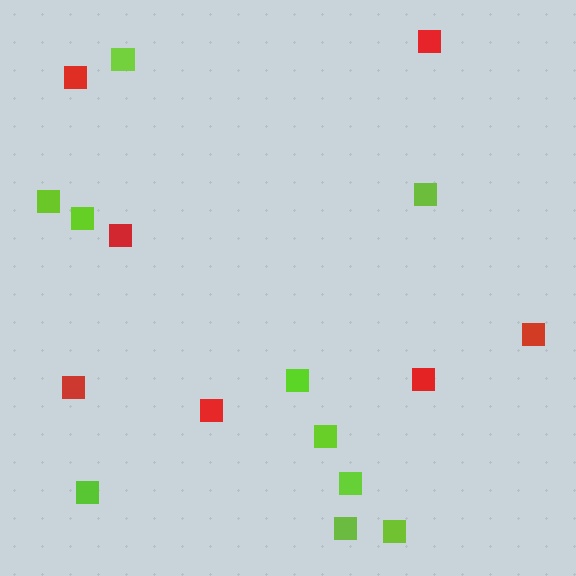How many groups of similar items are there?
There are 2 groups: one group of red squares (7) and one group of lime squares (10).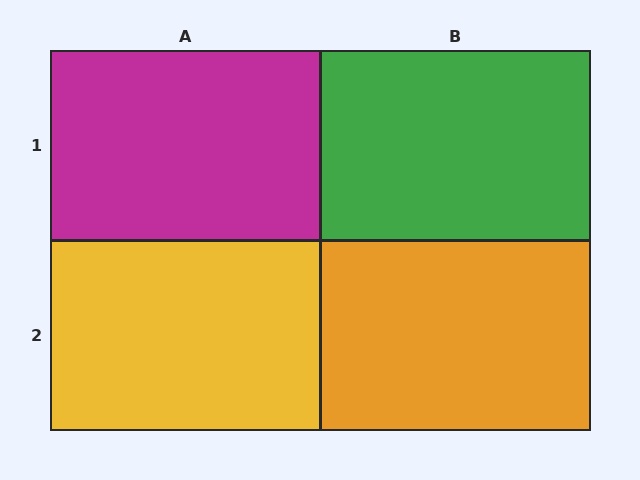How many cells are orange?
1 cell is orange.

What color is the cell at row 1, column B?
Green.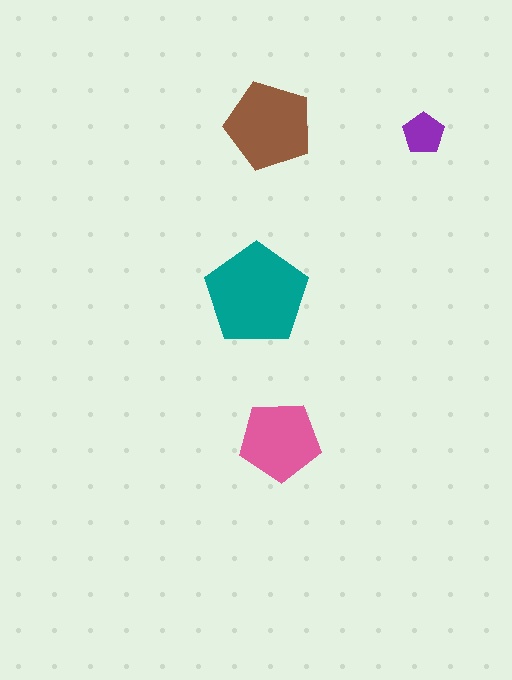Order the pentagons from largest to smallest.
the teal one, the brown one, the pink one, the purple one.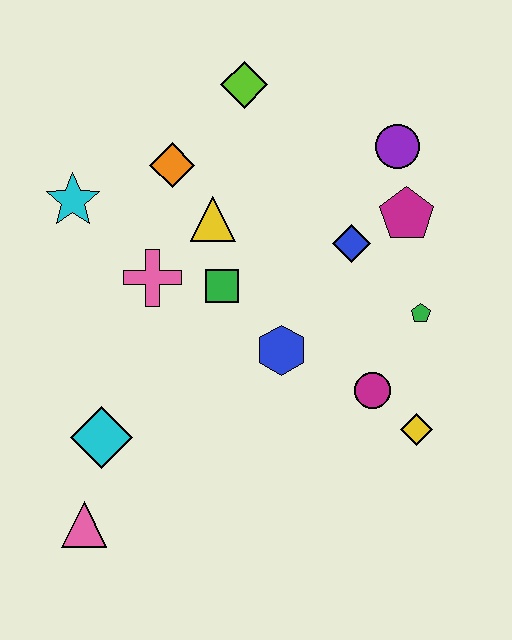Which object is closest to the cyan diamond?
The pink triangle is closest to the cyan diamond.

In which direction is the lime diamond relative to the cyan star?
The lime diamond is to the right of the cyan star.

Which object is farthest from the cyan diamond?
The purple circle is farthest from the cyan diamond.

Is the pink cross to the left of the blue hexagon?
Yes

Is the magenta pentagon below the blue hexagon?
No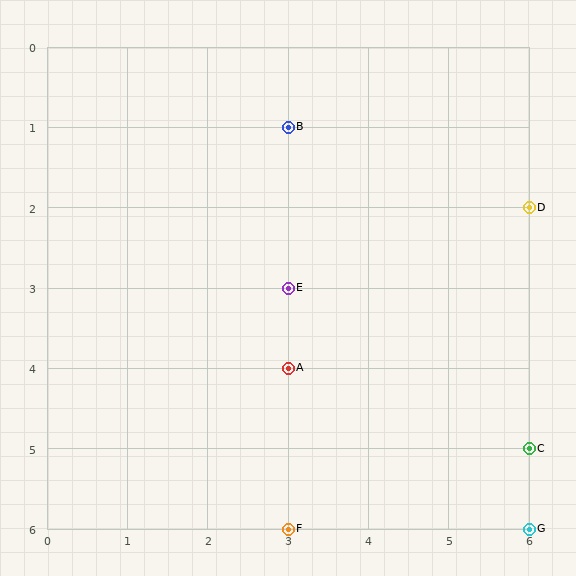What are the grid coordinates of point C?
Point C is at grid coordinates (6, 5).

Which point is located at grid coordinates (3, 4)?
Point A is at (3, 4).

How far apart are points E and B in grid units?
Points E and B are 2 rows apart.